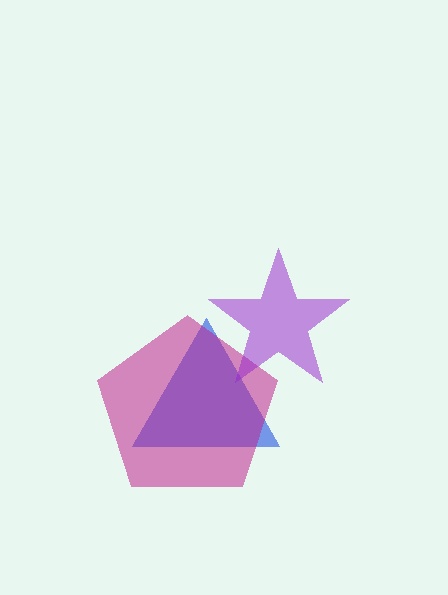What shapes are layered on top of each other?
The layered shapes are: a blue triangle, a magenta pentagon, a purple star.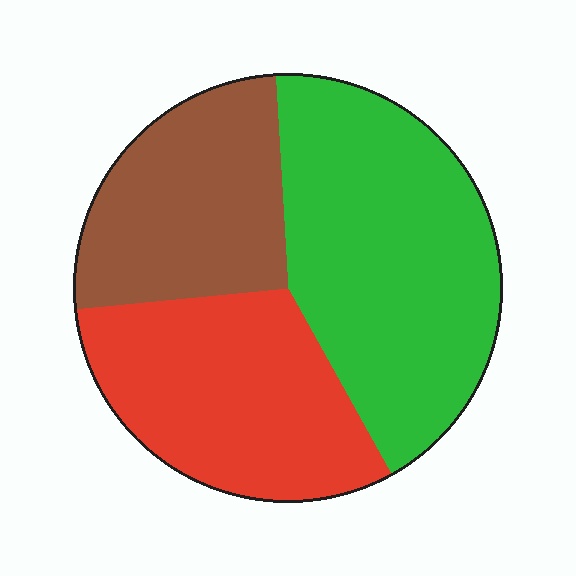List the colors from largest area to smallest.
From largest to smallest: green, red, brown.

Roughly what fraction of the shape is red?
Red covers 31% of the shape.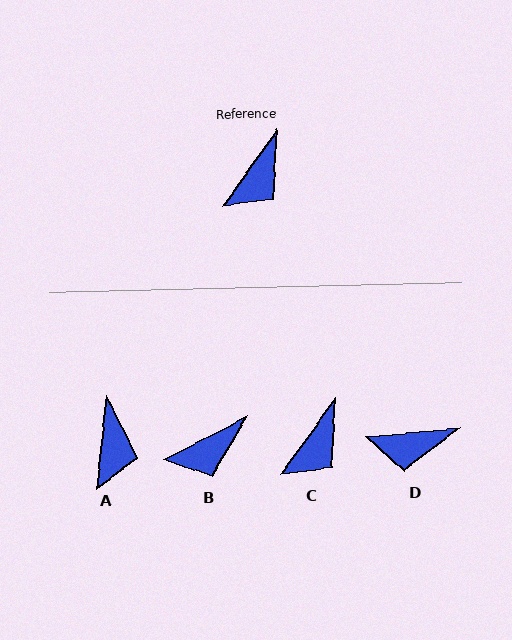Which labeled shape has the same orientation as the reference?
C.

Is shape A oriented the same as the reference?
No, it is off by about 29 degrees.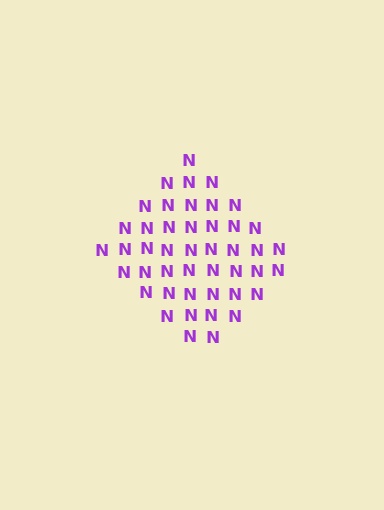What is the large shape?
The large shape is a diamond.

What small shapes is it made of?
It is made of small letter N's.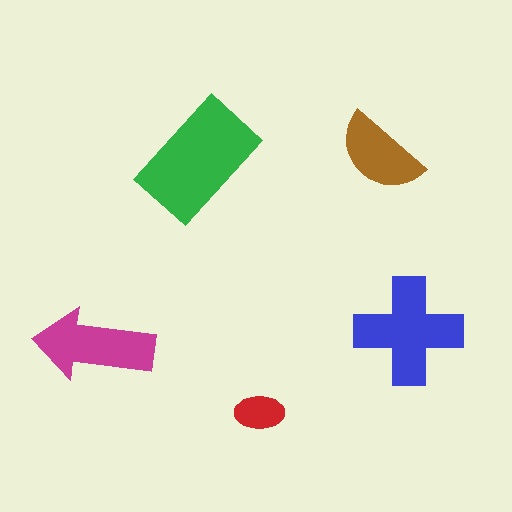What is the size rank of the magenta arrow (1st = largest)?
3rd.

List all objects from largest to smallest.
The green rectangle, the blue cross, the magenta arrow, the brown semicircle, the red ellipse.